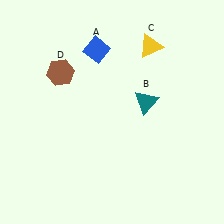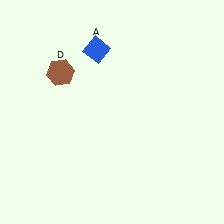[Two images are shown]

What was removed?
The teal triangle (B), the yellow triangle (C) were removed in Image 2.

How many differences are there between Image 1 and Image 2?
There are 2 differences between the two images.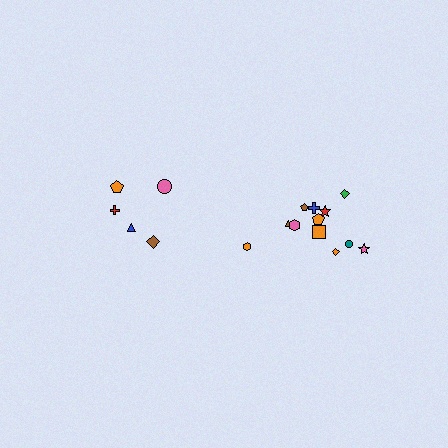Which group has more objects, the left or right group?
The right group.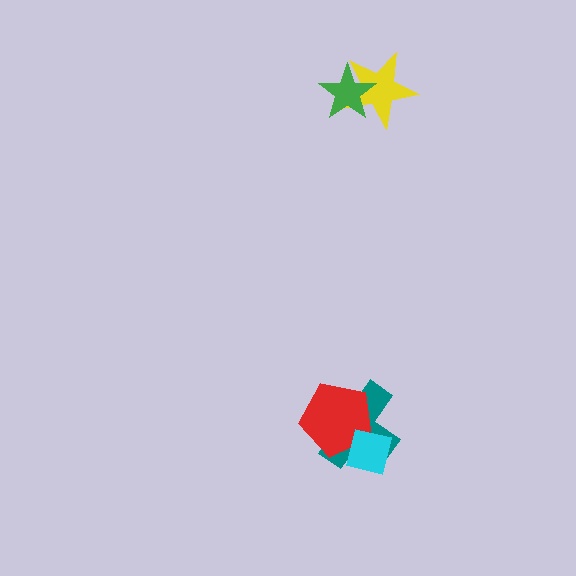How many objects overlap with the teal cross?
2 objects overlap with the teal cross.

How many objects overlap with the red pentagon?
2 objects overlap with the red pentagon.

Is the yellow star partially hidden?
Yes, it is partially covered by another shape.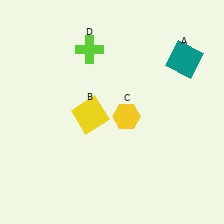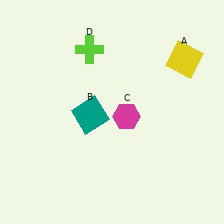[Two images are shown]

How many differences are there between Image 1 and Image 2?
There are 3 differences between the two images.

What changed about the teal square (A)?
In Image 1, A is teal. In Image 2, it changed to yellow.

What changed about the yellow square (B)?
In Image 1, B is yellow. In Image 2, it changed to teal.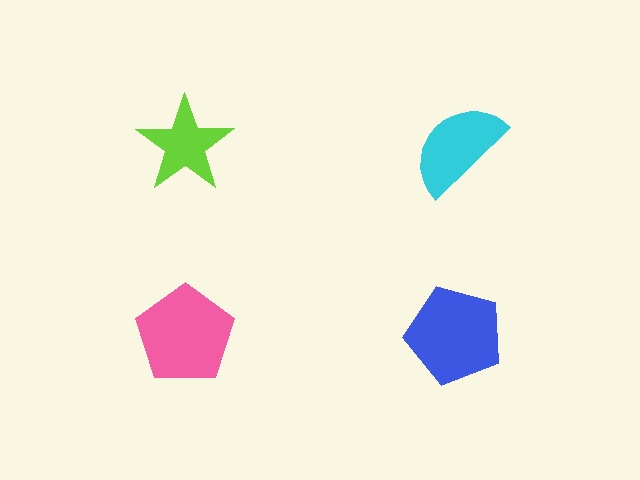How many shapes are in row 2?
2 shapes.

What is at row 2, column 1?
A pink pentagon.